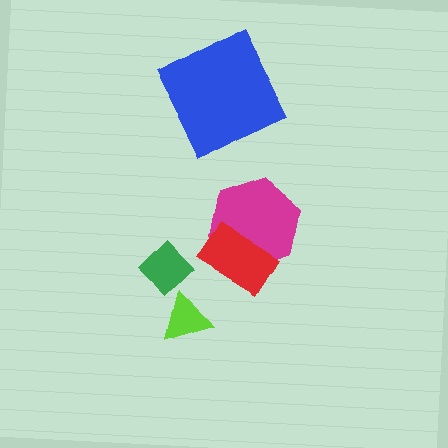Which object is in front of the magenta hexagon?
The red rectangle is in front of the magenta hexagon.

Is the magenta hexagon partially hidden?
Yes, it is partially covered by another shape.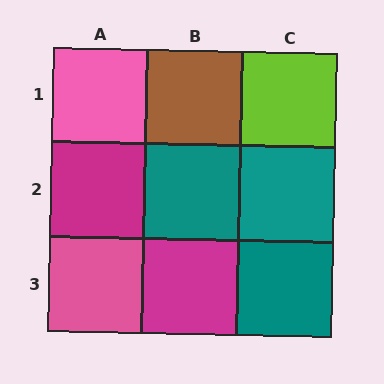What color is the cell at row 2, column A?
Magenta.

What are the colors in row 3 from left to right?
Pink, magenta, teal.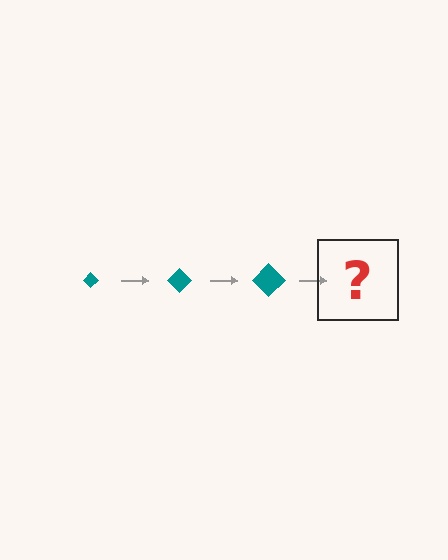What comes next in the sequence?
The next element should be a teal diamond, larger than the previous one.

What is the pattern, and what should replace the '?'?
The pattern is that the diamond gets progressively larger each step. The '?' should be a teal diamond, larger than the previous one.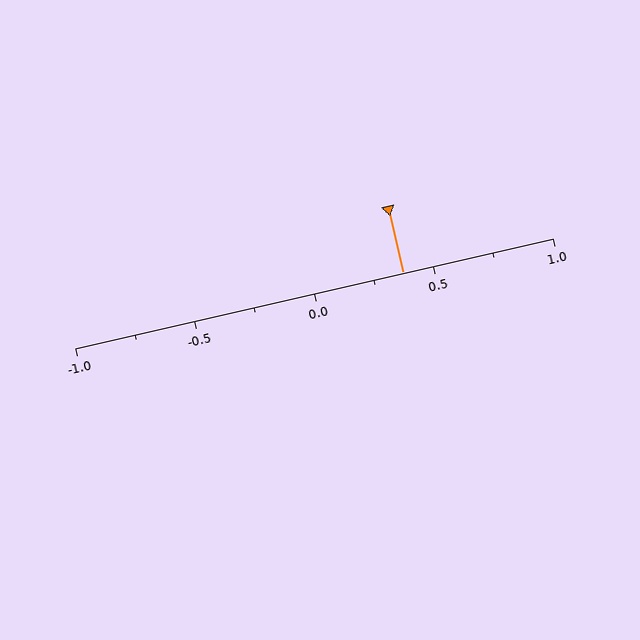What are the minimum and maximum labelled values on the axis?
The axis runs from -1.0 to 1.0.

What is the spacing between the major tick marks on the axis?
The major ticks are spaced 0.5 apart.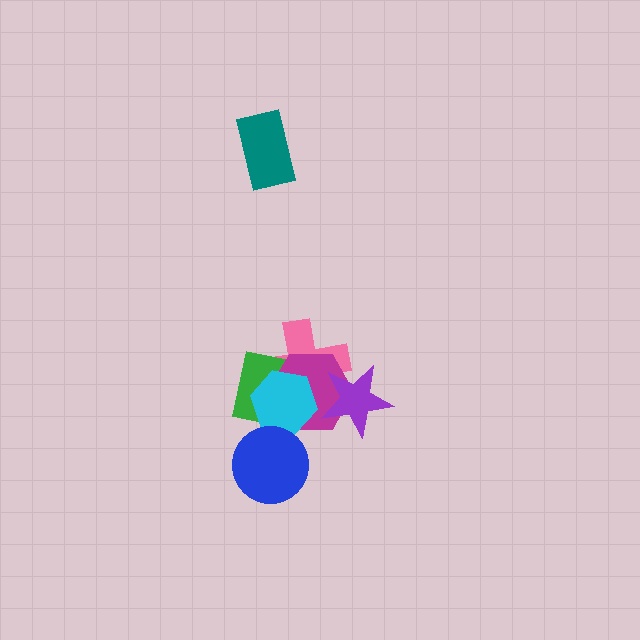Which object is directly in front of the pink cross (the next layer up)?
The green square is directly in front of the pink cross.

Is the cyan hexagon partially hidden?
Yes, it is partially covered by another shape.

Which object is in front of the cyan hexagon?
The blue circle is in front of the cyan hexagon.